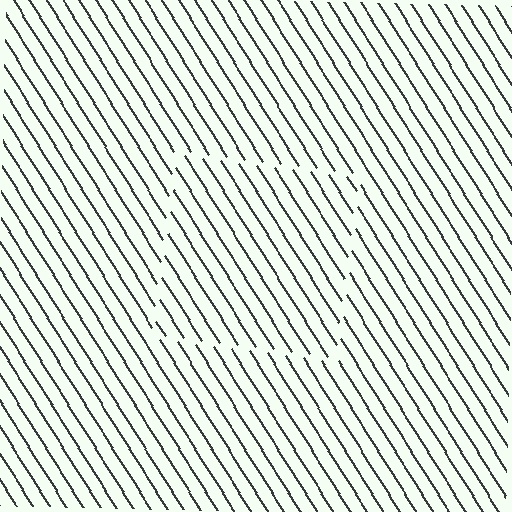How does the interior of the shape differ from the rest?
The interior of the shape contains the same grating, shifted by half a period — the contour is defined by the phase discontinuity where line-ends from the inner and outer gratings abut.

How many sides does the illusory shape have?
4 sides — the line-ends trace a square.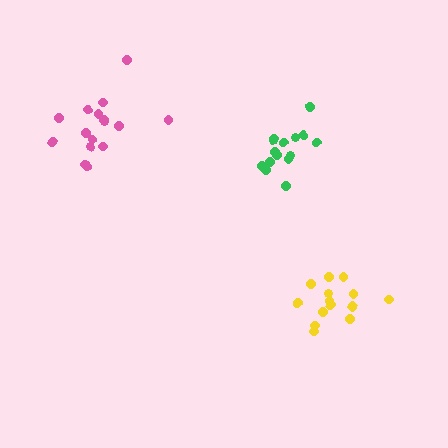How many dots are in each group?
Group 1: 15 dots, Group 2: 15 dots, Group 3: 16 dots (46 total).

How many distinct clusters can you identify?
There are 3 distinct clusters.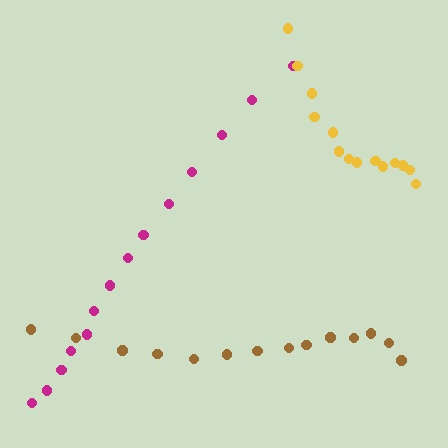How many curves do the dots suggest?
There are 3 distinct paths.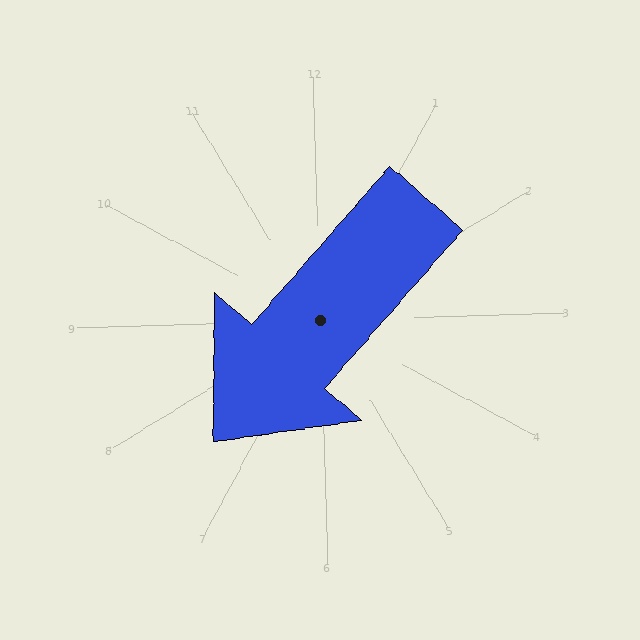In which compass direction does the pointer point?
Southwest.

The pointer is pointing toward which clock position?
Roughly 7 o'clock.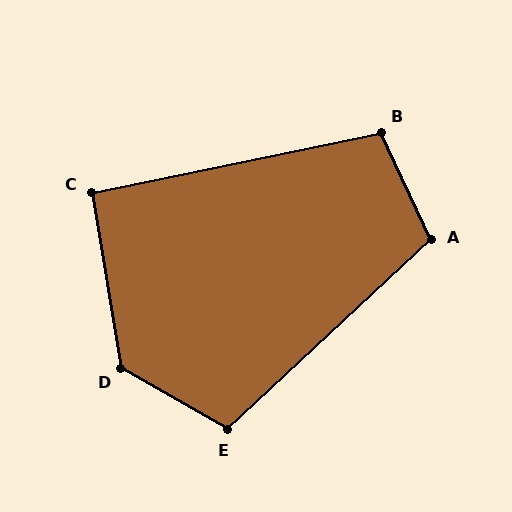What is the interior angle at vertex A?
Approximately 108 degrees (obtuse).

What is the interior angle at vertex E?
Approximately 107 degrees (obtuse).